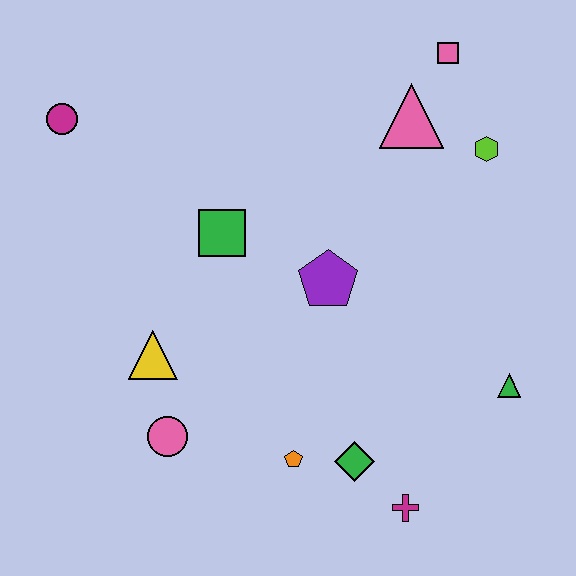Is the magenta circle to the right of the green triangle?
No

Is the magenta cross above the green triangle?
No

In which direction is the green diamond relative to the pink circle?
The green diamond is to the right of the pink circle.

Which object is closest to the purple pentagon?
The green square is closest to the purple pentagon.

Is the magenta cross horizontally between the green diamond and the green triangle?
Yes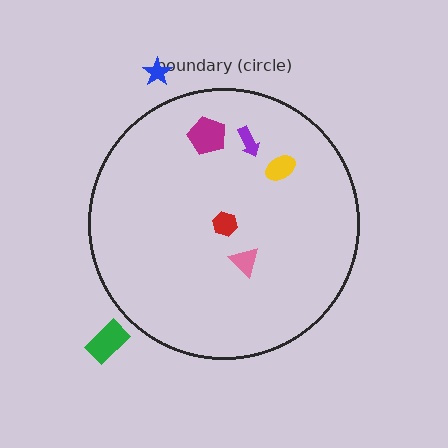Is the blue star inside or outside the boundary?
Outside.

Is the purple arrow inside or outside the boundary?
Inside.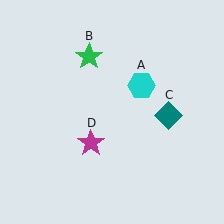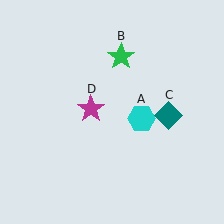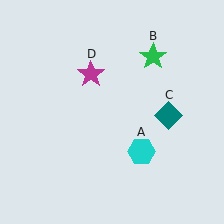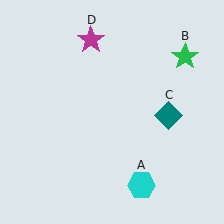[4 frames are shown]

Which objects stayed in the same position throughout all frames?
Teal diamond (object C) remained stationary.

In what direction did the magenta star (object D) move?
The magenta star (object D) moved up.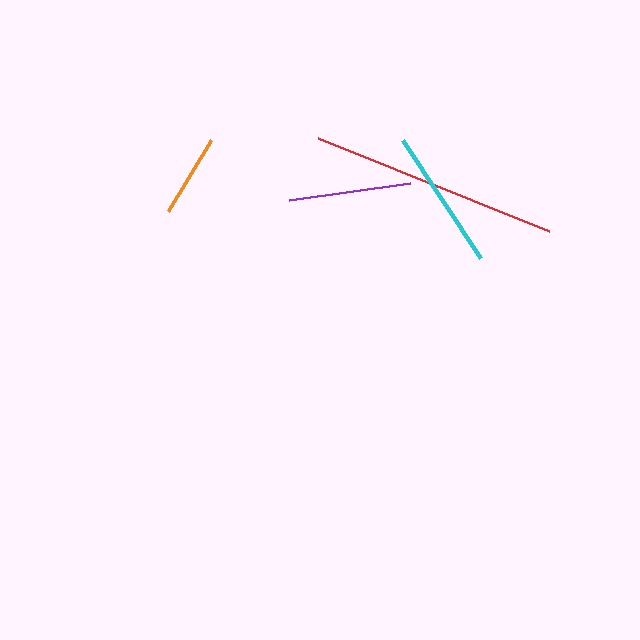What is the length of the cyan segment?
The cyan segment is approximately 142 pixels long.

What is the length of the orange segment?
The orange segment is approximately 83 pixels long.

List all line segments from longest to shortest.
From longest to shortest: red, cyan, purple, orange.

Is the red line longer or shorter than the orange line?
The red line is longer than the orange line.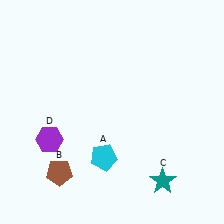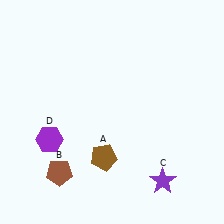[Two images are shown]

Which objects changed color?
A changed from cyan to brown. C changed from teal to purple.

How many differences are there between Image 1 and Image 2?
There are 2 differences between the two images.